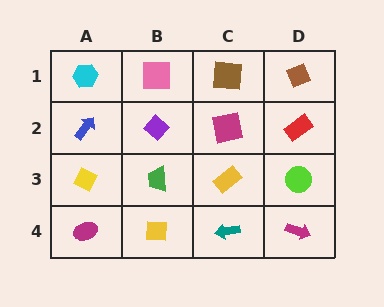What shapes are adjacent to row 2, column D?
A brown diamond (row 1, column D), a lime circle (row 3, column D), a magenta square (row 2, column C).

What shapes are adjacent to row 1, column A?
A blue arrow (row 2, column A), a pink square (row 1, column B).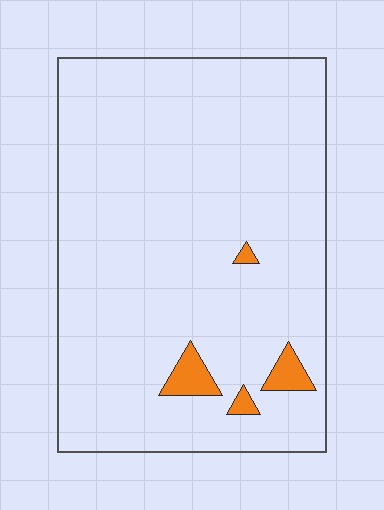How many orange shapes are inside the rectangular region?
4.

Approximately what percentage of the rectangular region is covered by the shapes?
Approximately 5%.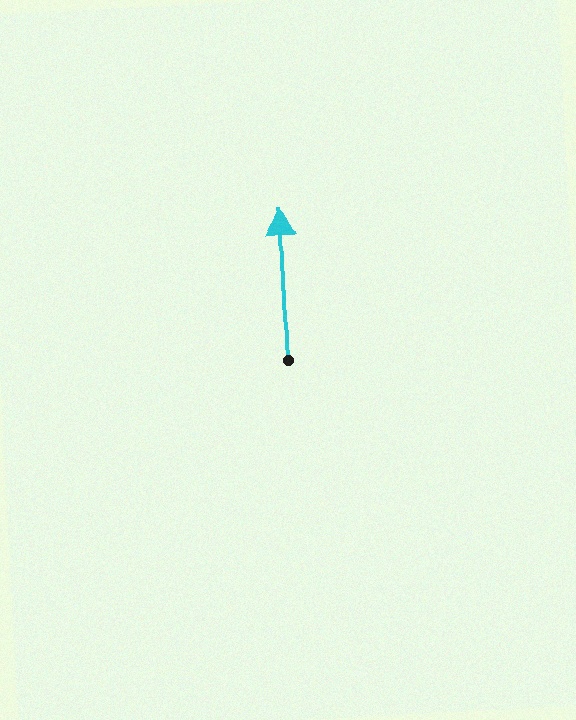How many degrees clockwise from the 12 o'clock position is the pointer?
Approximately 360 degrees.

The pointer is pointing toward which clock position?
Roughly 12 o'clock.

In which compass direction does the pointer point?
North.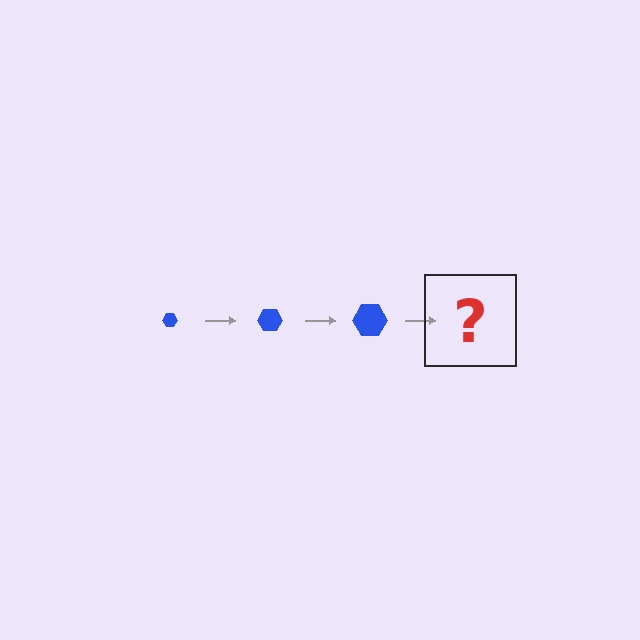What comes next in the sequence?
The next element should be a blue hexagon, larger than the previous one.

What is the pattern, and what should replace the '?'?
The pattern is that the hexagon gets progressively larger each step. The '?' should be a blue hexagon, larger than the previous one.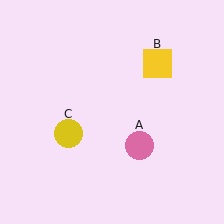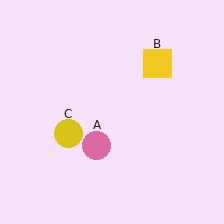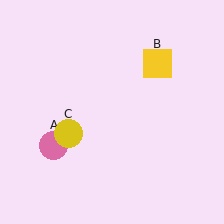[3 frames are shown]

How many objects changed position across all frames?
1 object changed position: pink circle (object A).